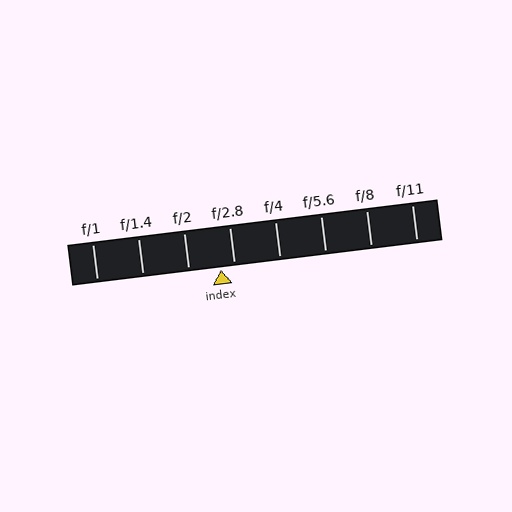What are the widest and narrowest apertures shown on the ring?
The widest aperture shown is f/1 and the narrowest is f/11.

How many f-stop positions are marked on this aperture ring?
There are 8 f-stop positions marked.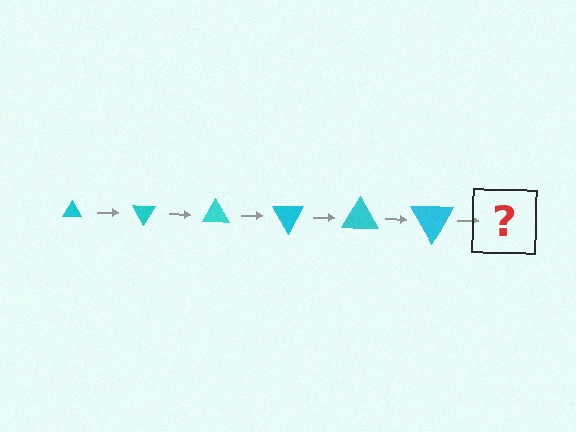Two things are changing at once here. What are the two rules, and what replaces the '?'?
The two rules are that the triangle grows larger each step and it rotates 60 degrees each step. The '?' should be a triangle, larger than the previous one and rotated 360 degrees from the start.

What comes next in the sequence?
The next element should be a triangle, larger than the previous one and rotated 360 degrees from the start.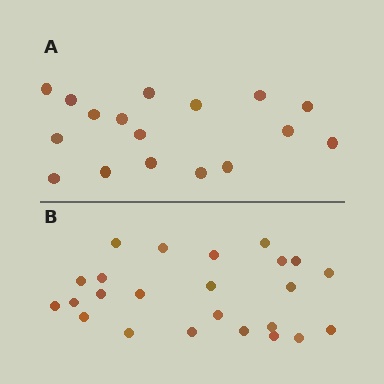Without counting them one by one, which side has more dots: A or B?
Region B (the bottom region) has more dots.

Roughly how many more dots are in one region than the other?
Region B has roughly 8 or so more dots than region A.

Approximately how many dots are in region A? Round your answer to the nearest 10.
About 20 dots. (The exact count is 17, which rounds to 20.)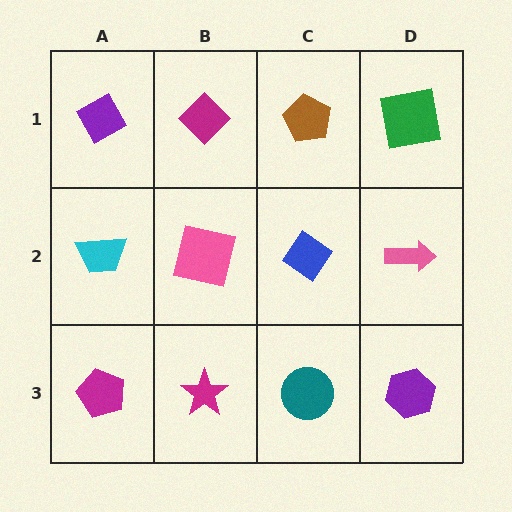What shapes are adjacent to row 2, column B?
A magenta diamond (row 1, column B), a magenta star (row 3, column B), a cyan trapezoid (row 2, column A), a blue diamond (row 2, column C).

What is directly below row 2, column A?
A magenta pentagon.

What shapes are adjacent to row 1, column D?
A pink arrow (row 2, column D), a brown pentagon (row 1, column C).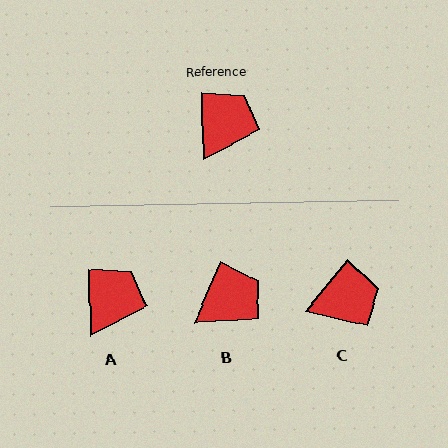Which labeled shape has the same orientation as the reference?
A.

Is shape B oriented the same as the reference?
No, it is off by about 25 degrees.